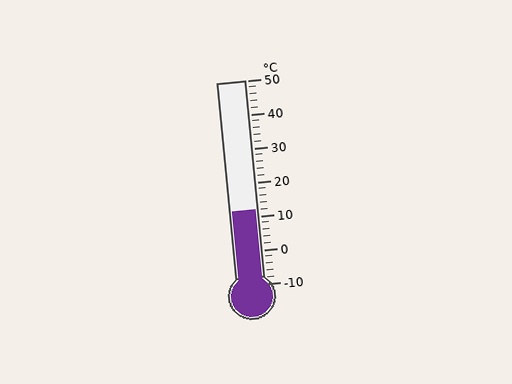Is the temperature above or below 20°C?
The temperature is below 20°C.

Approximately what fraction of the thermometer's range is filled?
The thermometer is filled to approximately 35% of its range.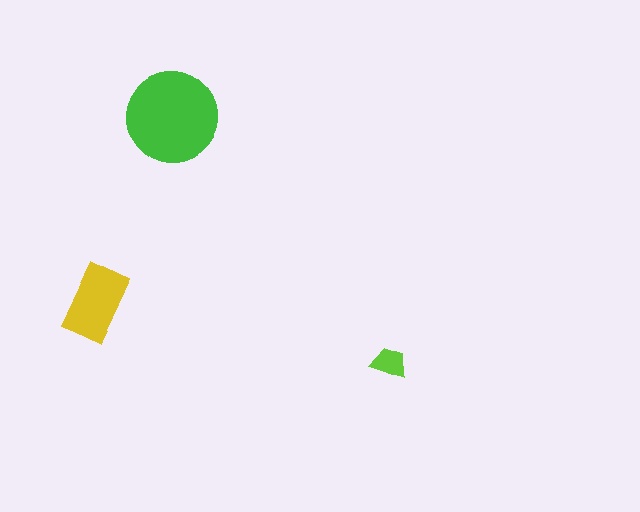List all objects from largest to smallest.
The green circle, the yellow rectangle, the lime trapezoid.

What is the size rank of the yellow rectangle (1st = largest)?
2nd.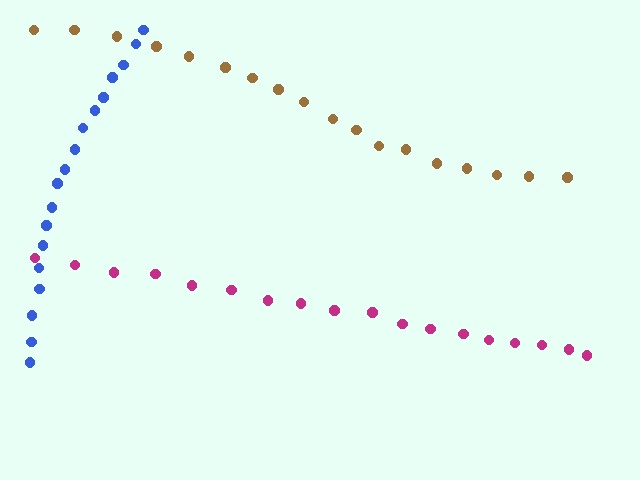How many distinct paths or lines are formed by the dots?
There are 3 distinct paths.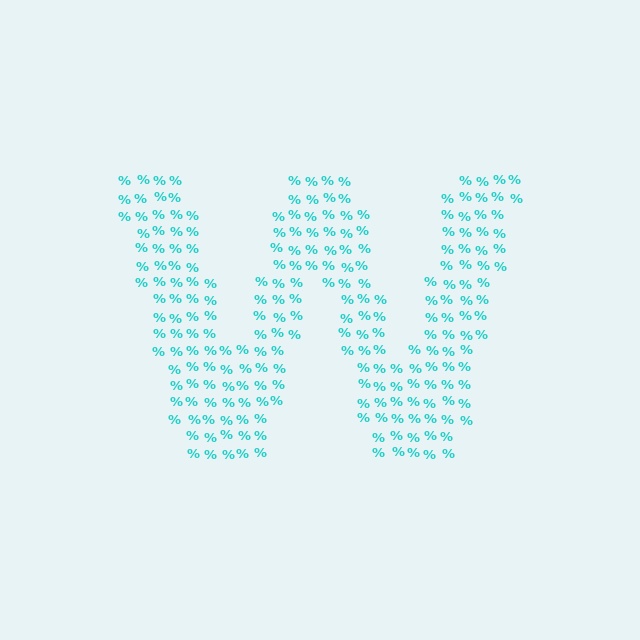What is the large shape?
The large shape is the letter W.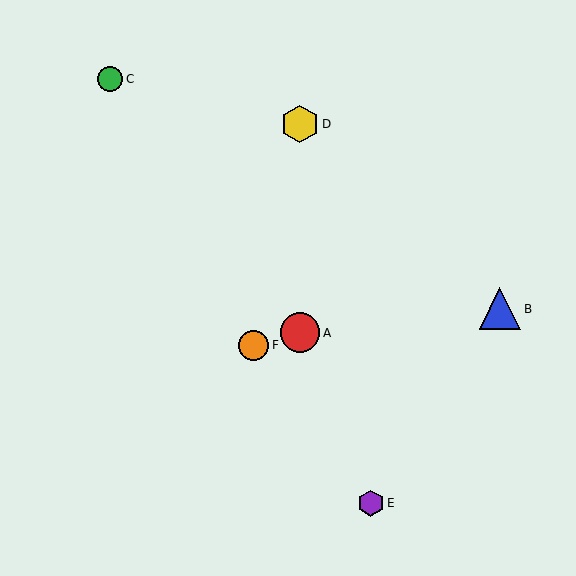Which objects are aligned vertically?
Objects A, D are aligned vertically.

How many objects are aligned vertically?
2 objects (A, D) are aligned vertically.